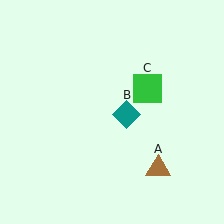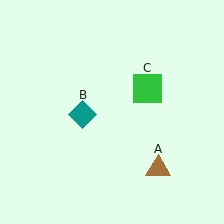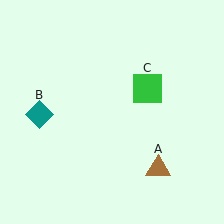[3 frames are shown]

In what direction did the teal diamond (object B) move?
The teal diamond (object B) moved left.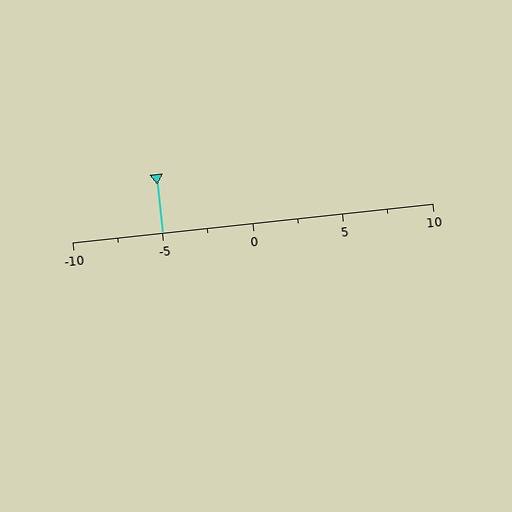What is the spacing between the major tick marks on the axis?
The major ticks are spaced 5 apart.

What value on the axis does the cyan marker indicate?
The marker indicates approximately -5.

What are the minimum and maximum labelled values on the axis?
The axis runs from -10 to 10.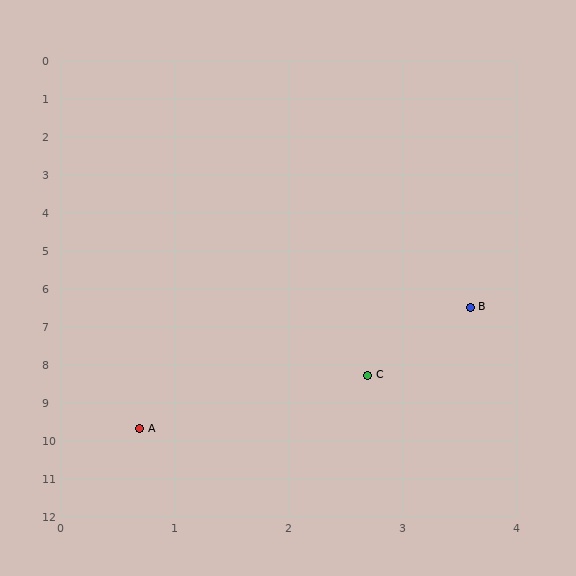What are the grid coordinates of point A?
Point A is at approximately (0.7, 9.7).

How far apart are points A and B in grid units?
Points A and B are about 4.3 grid units apart.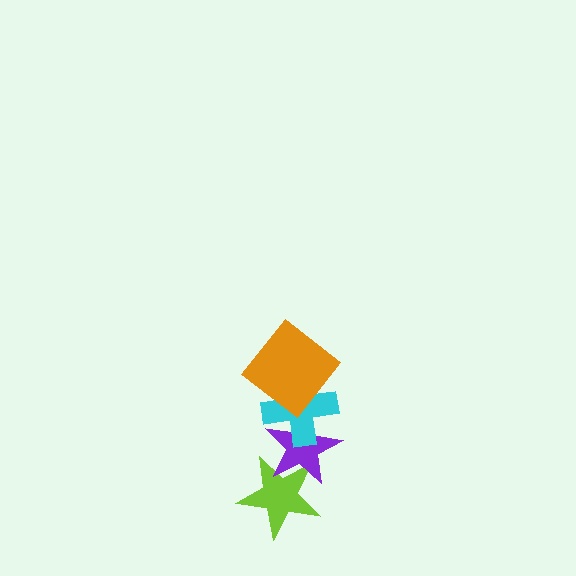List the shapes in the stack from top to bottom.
From top to bottom: the orange diamond, the cyan cross, the purple star, the lime star.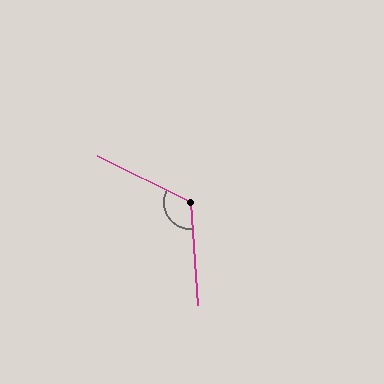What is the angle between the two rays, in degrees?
Approximately 120 degrees.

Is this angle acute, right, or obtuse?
It is obtuse.